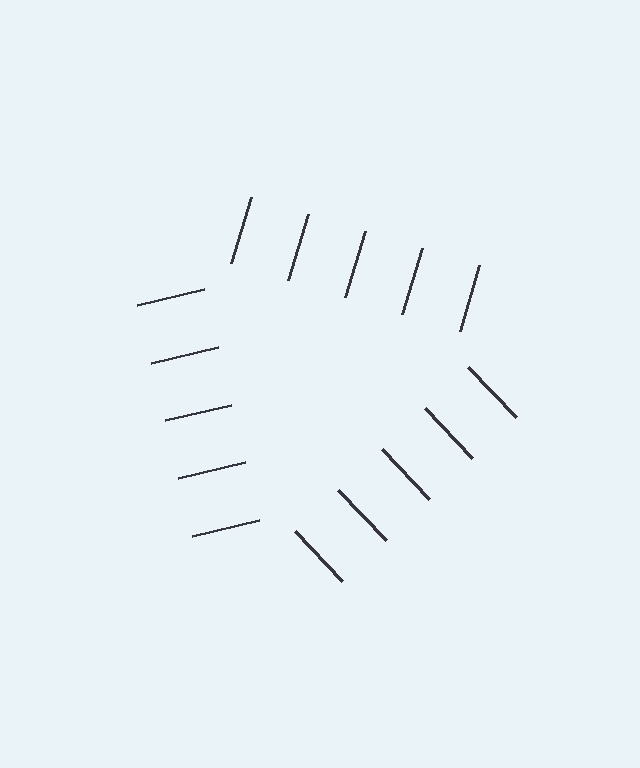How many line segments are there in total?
15 — 5 along each of the 3 edges.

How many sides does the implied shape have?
3 sides — the line-ends trace a triangle.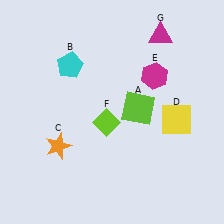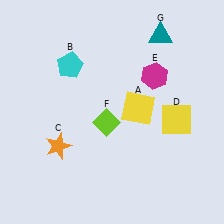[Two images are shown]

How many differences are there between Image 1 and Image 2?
There are 2 differences between the two images.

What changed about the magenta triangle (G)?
In Image 1, G is magenta. In Image 2, it changed to teal.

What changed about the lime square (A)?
In Image 1, A is lime. In Image 2, it changed to yellow.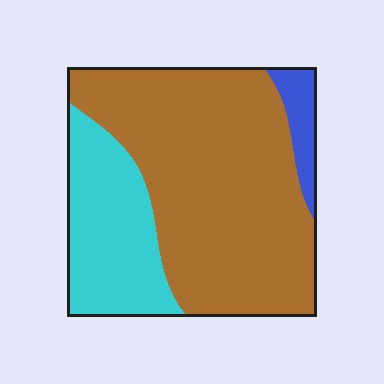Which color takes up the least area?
Blue, at roughly 5%.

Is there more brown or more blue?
Brown.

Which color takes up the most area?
Brown, at roughly 65%.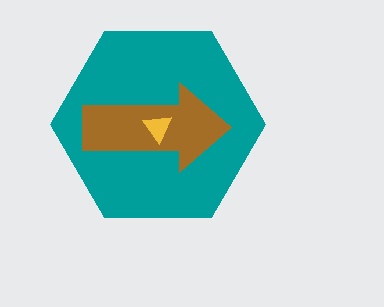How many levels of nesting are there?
3.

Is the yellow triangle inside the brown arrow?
Yes.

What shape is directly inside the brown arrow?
The yellow triangle.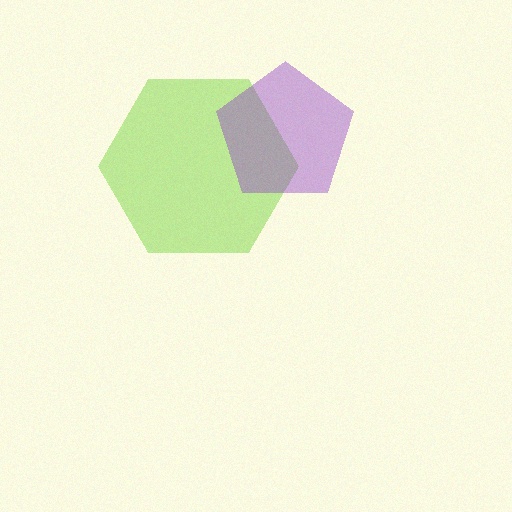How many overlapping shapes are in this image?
There are 2 overlapping shapes in the image.